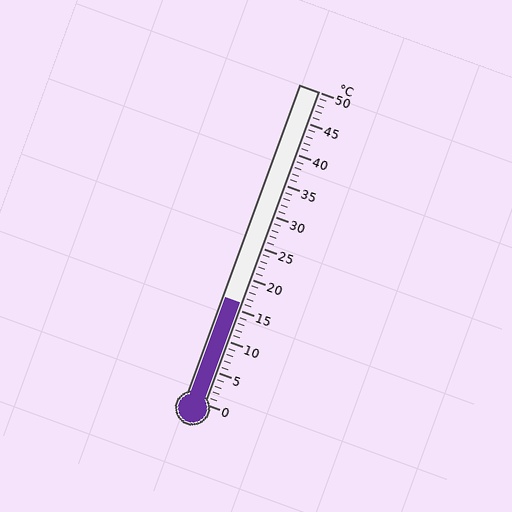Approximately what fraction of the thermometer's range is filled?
The thermometer is filled to approximately 30% of its range.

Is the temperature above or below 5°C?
The temperature is above 5°C.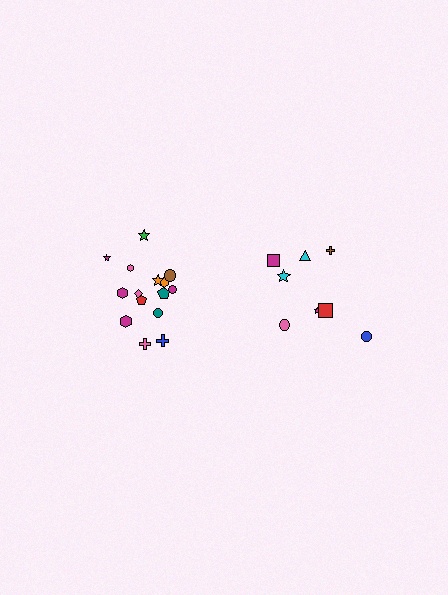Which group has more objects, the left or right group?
The left group.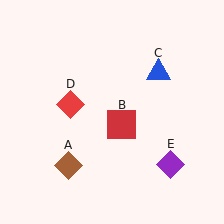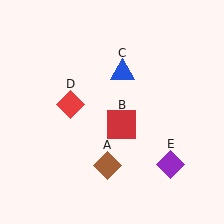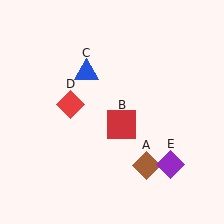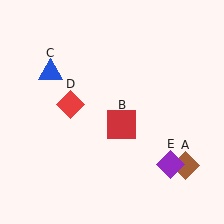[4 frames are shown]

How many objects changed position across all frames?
2 objects changed position: brown diamond (object A), blue triangle (object C).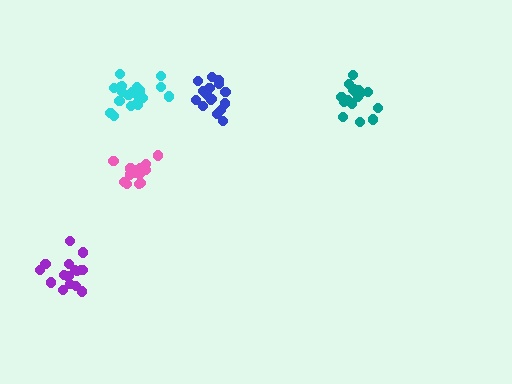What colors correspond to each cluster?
The clusters are colored: cyan, blue, pink, teal, purple.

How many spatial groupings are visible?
There are 5 spatial groupings.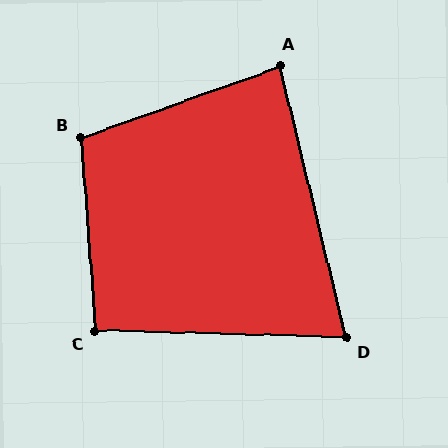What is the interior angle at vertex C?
Approximately 96 degrees (obtuse).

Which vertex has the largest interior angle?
B, at approximately 105 degrees.